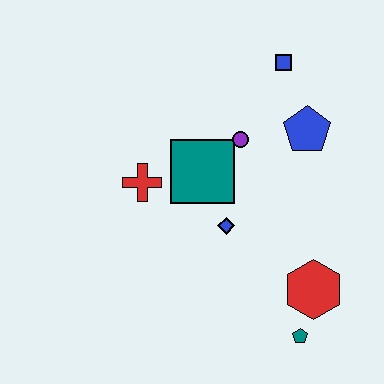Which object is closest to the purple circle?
The teal square is closest to the purple circle.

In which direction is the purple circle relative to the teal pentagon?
The purple circle is above the teal pentagon.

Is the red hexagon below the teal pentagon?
No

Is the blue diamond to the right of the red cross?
Yes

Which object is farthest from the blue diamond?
The blue square is farthest from the blue diamond.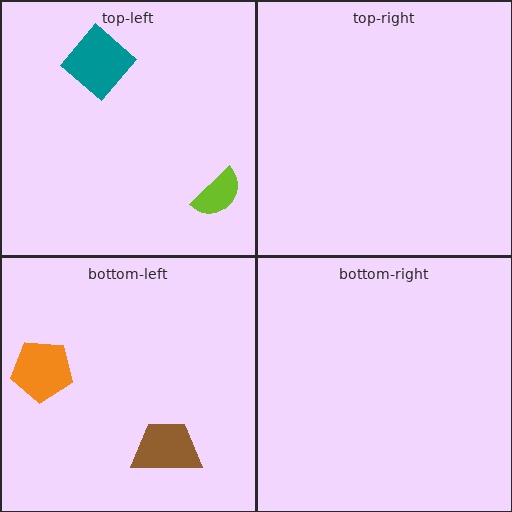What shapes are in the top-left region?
The teal diamond, the lime semicircle.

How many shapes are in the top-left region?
2.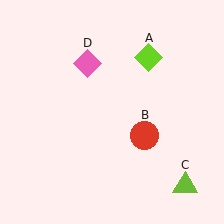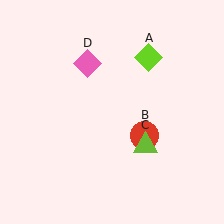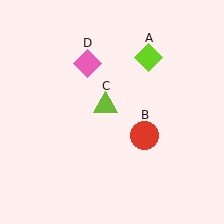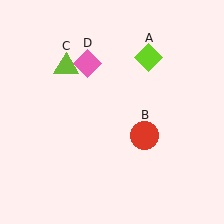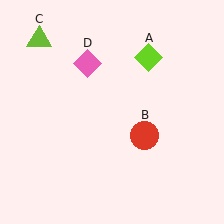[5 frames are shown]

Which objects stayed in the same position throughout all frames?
Lime diamond (object A) and red circle (object B) and pink diamond (object D) remained stationary.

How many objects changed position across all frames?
1 object changed position: lime triangle (object C).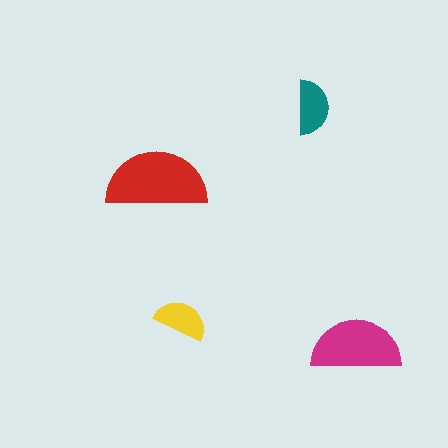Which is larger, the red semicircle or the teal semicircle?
The red one.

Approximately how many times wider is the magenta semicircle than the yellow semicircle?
About 1.5 times wider.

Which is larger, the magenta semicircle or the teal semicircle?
The magenta one.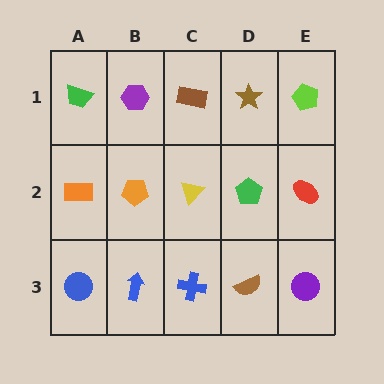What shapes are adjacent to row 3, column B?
An orange pentagon (row 2, column B), a blue circle (row 3, column A), a blue cross (row 3, column C).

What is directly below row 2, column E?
A purple circle.